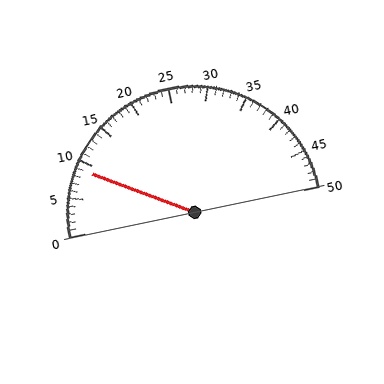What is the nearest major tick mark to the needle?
The nearest major tick mark is 10.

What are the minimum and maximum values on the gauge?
The gauge ranges from 0 to 50.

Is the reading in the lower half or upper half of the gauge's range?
The reading is in the lower half of the range (0 to 50).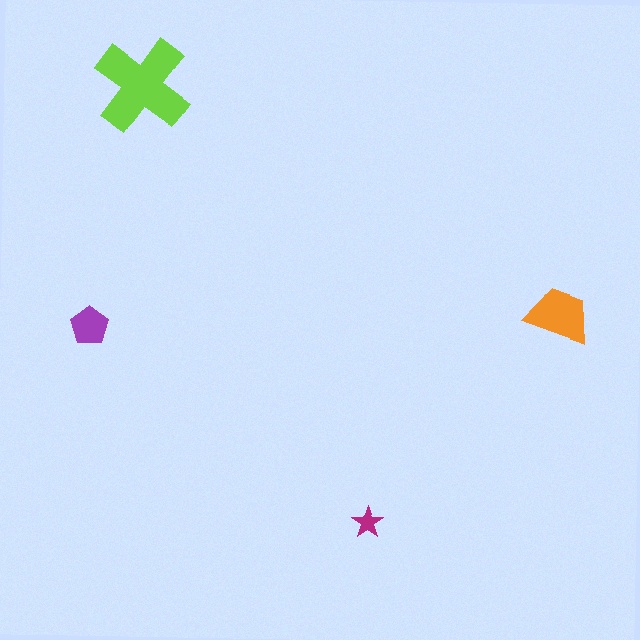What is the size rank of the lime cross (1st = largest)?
1st.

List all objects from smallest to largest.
The magenta star, the purple pentagon, the orange trapezoid, the lime cross.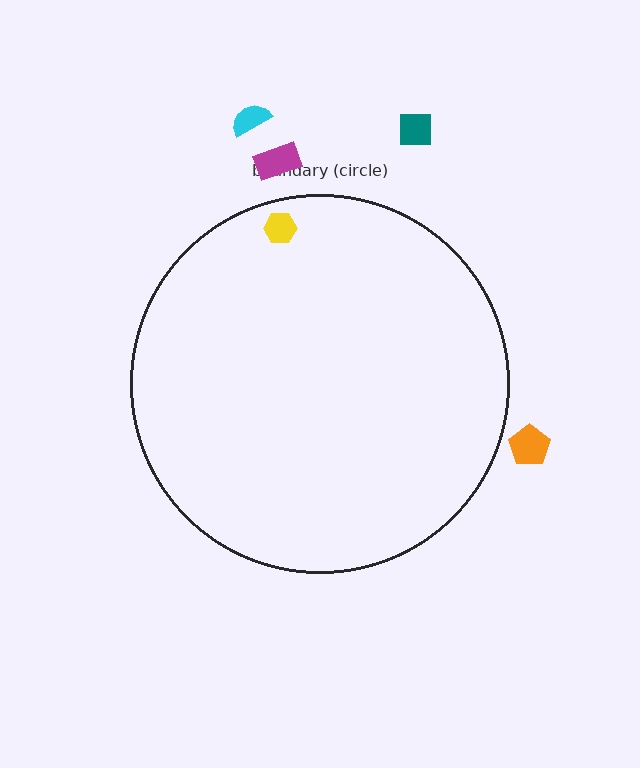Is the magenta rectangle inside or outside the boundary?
Outside.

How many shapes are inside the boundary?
1 inside, 4 outside.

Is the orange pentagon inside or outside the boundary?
Outside.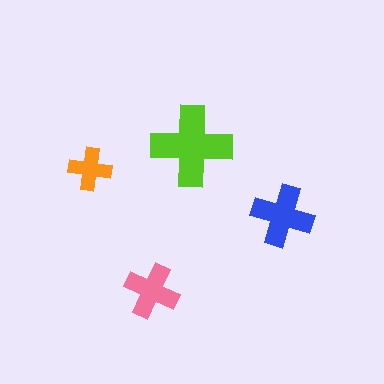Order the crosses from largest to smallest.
the lime one, the blue one, the pink one, the orange one.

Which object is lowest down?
The pink cross is bottommost.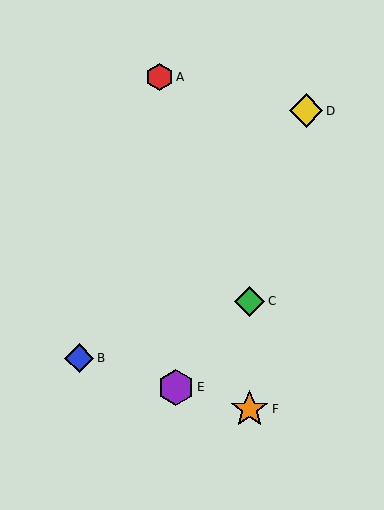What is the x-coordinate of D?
Object D is at x≈306.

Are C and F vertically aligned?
Yes, both are at x≈250.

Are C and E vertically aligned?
No, C is at x≈250 and E is at x≈176.